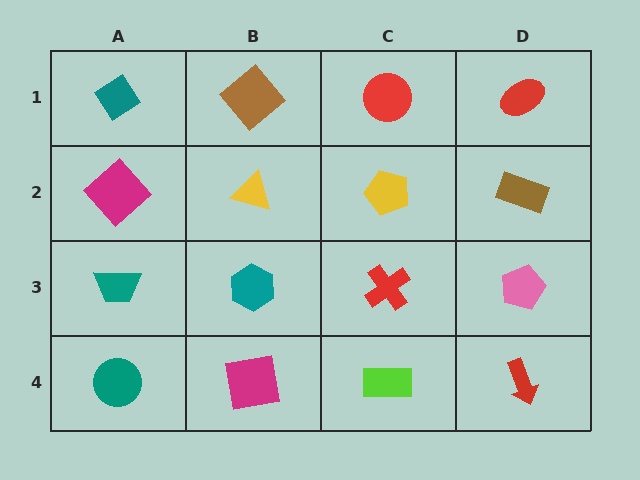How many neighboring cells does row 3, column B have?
4.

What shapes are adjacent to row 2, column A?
A teal diamond (row 1, column A), a teal trapezoid (row 3, column A), a yellow triangle (row 2, column B).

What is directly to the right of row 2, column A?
A yellow triangle.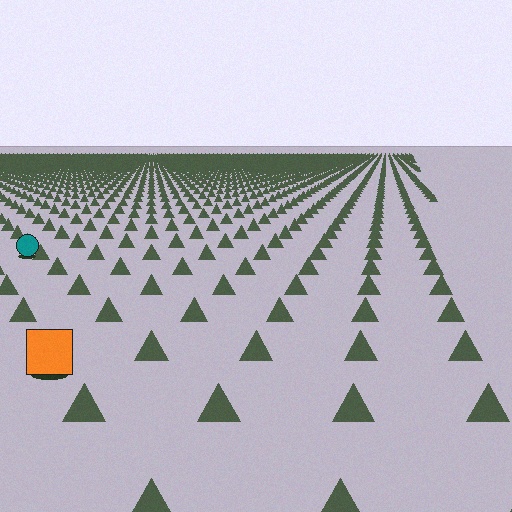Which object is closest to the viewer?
The orange square is closest. The texture marks near it are larger and more spread out.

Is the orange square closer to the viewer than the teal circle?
Yes. The orange square is closer — you can tell from the texture gradient: the ground texture is coarser near it.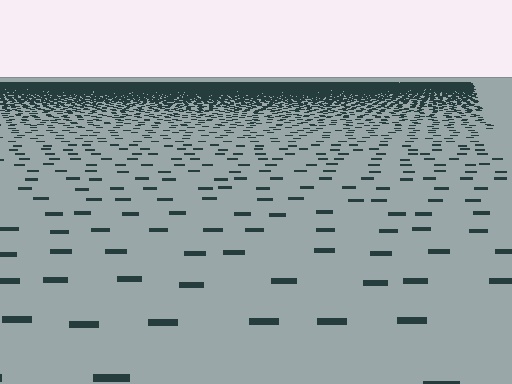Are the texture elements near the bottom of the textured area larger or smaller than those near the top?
Larger. Near the bottom, elements are closer to the viewer and appear at a bigger on-screen size.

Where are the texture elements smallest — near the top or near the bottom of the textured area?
Near the top.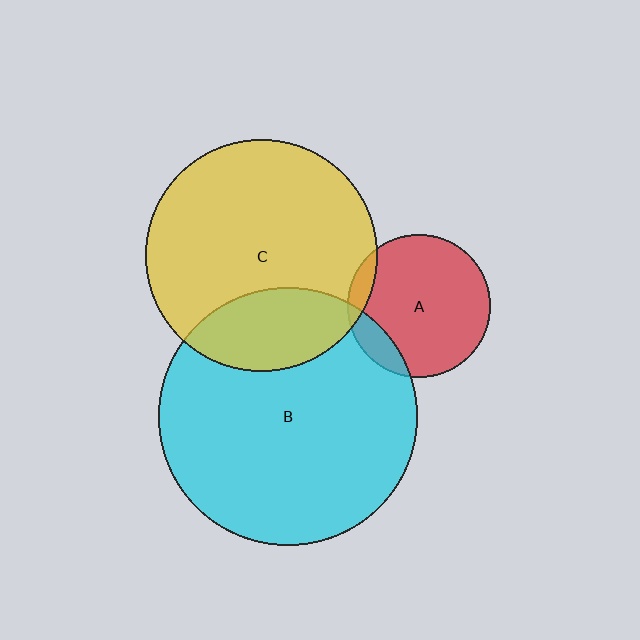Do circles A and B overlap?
Yes.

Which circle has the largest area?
Circle B (cyan).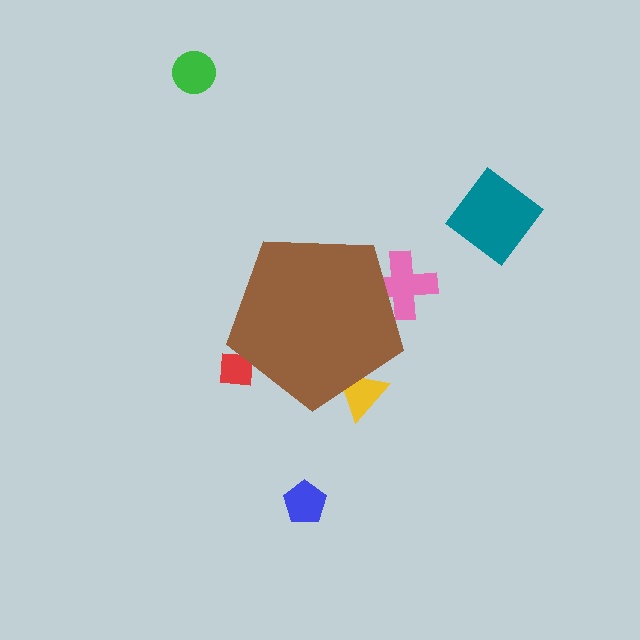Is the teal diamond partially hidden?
No, the teal diamond is fully visible.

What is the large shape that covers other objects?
A brown pentagon.